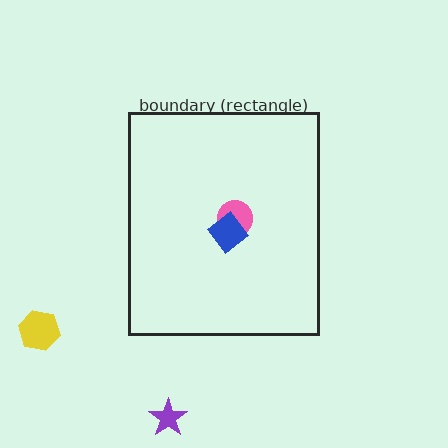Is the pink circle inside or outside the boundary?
Inside.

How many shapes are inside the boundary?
2 inside, 2 outside.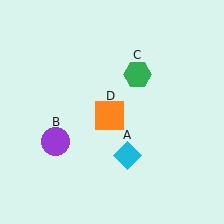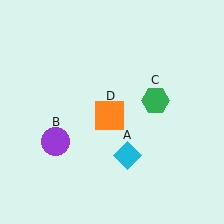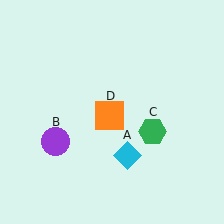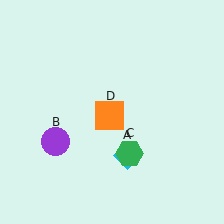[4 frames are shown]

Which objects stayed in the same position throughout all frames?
Cyan diamond (object A) and purple circle (object B) and orange square (object D) remained stationary.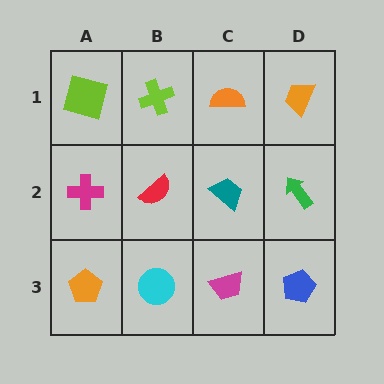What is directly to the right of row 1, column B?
An orange semicircle.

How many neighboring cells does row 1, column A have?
2.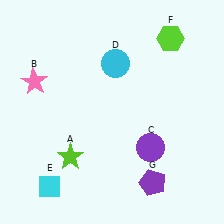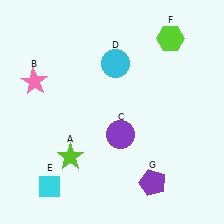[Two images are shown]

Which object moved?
The purple circle (C) moved left.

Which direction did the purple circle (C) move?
The purple circle (C) moved left.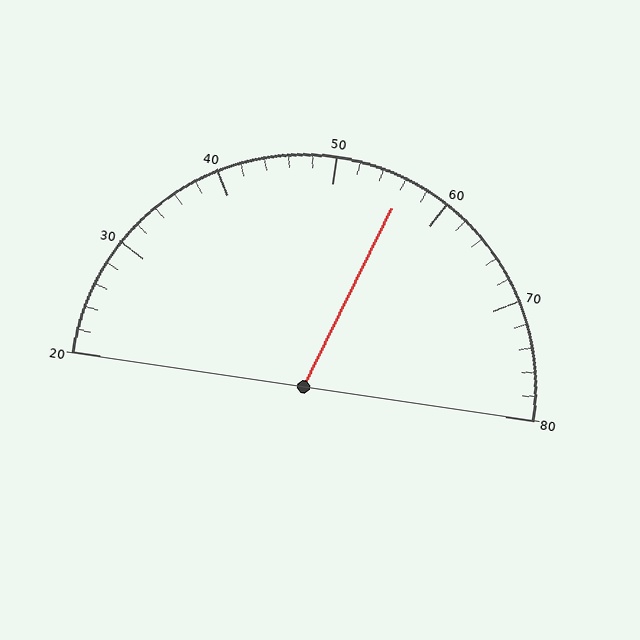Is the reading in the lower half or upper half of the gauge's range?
The reading is in the upper half of the range (20 to 80).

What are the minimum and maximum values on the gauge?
The gauge ranges from 20 to 80.